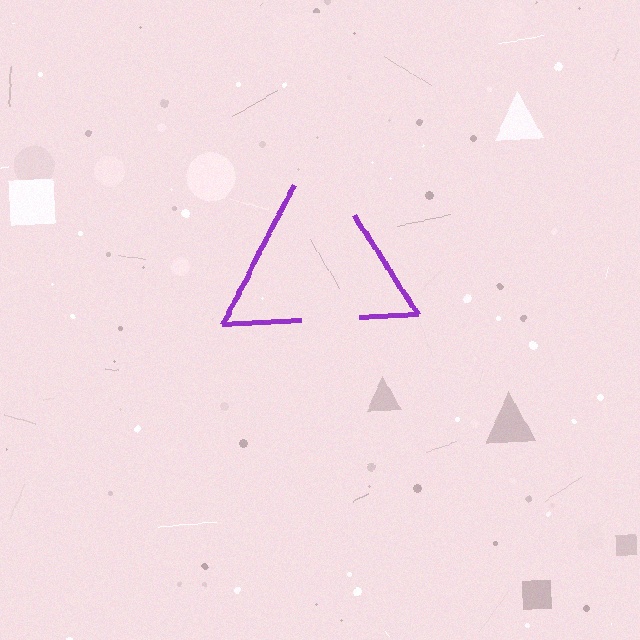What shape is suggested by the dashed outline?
The dashed outline suggests a triangle.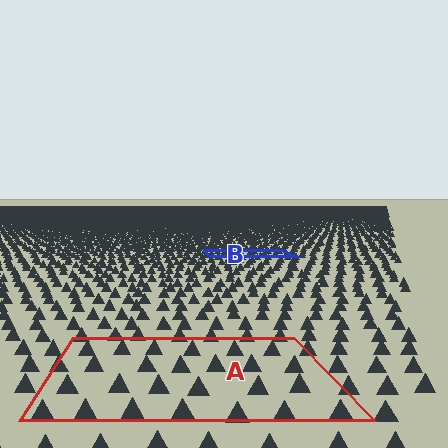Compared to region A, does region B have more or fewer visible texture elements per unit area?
Region B has more texture elements per unit area — they are packed more densely because it is farther away.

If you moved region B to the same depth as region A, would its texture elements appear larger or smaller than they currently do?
They would appear larger. At a closer depth, the same texture elements are projected at a bigger on-screen size.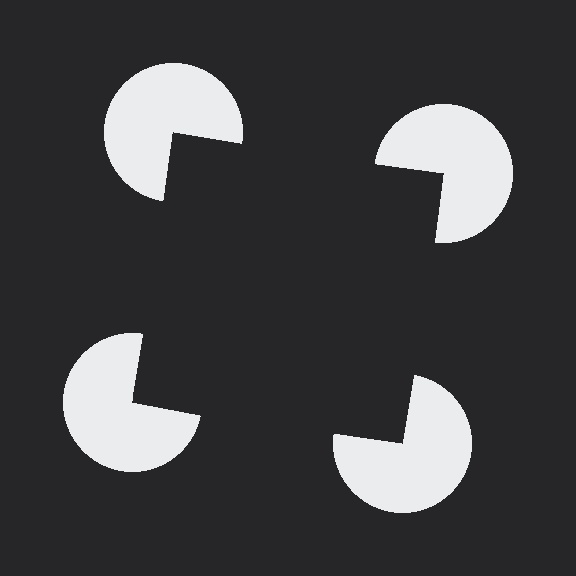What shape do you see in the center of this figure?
An illusory square — its edges are inferred from the aligned wedge cuts in the pac-man discs, not physically drawn.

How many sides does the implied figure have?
4 sides.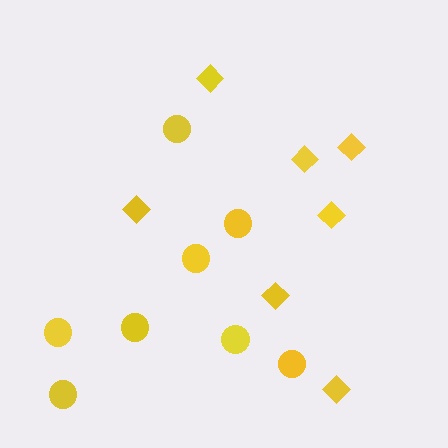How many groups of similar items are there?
There are 2 groups: one group of diamonds (7) and one group of circles (8).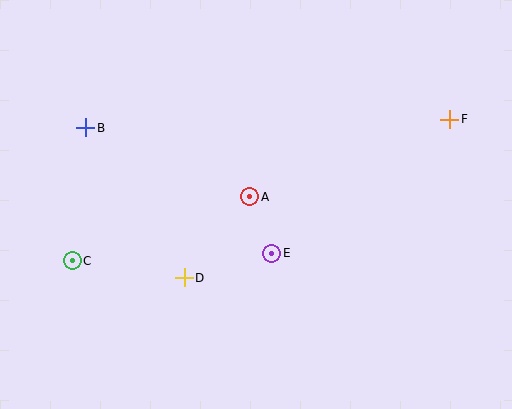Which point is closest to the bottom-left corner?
Point C is closest to the bottom-left corner.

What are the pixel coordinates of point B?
Point B is at (86, 128).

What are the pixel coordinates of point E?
Point E is at (272, 253).